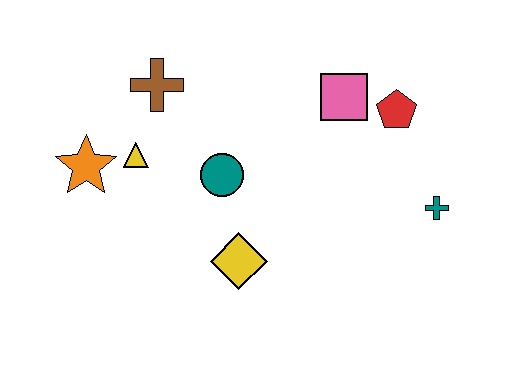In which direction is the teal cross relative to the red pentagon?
The teal cross is below the red pentagon.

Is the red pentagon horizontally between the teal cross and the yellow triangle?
Yes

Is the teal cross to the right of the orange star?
Yes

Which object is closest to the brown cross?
The yellow triangle is closest to the brown cross.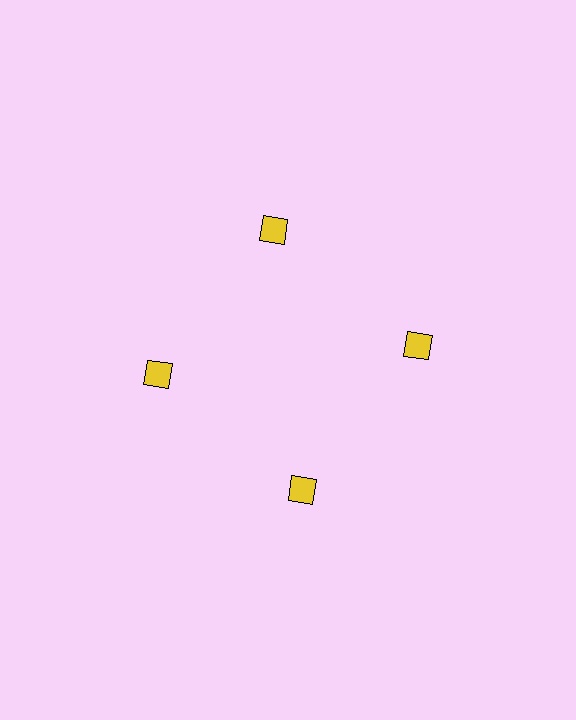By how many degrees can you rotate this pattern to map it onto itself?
The pattern maps onto itself every 90 degrees of rotation.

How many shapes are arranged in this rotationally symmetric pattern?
There are 4 shapes, arranged in 4 groups of 1.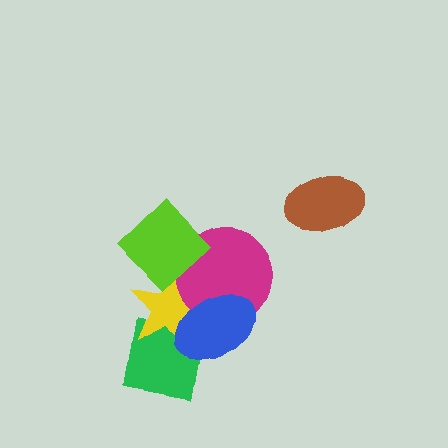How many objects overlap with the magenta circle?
3 objects overlap with the magenta circle.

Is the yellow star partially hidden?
Yes, it is partially covered by another shape.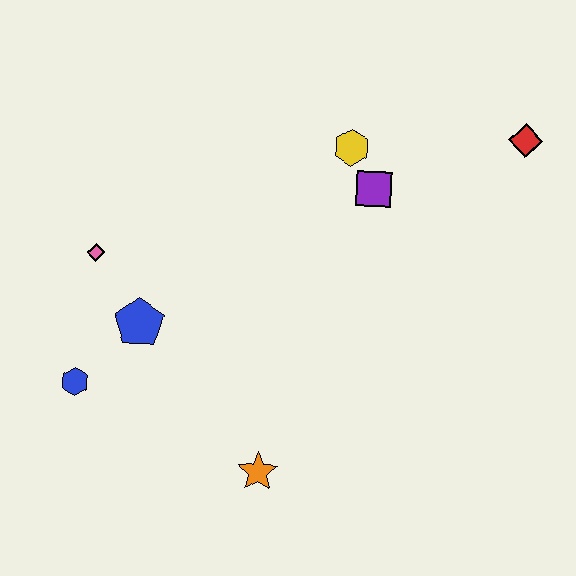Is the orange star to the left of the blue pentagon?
No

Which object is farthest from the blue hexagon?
The red diamond is farthest from the blue hexagon.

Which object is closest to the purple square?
The yellow hexagon is closest to the purple square.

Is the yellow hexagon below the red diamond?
Yes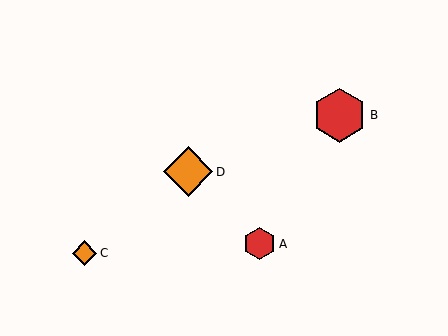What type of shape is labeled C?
Shape C is an orange diamond.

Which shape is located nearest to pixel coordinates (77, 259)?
The orange diamond (labeled C) at (84, 253) is nearest to that location.